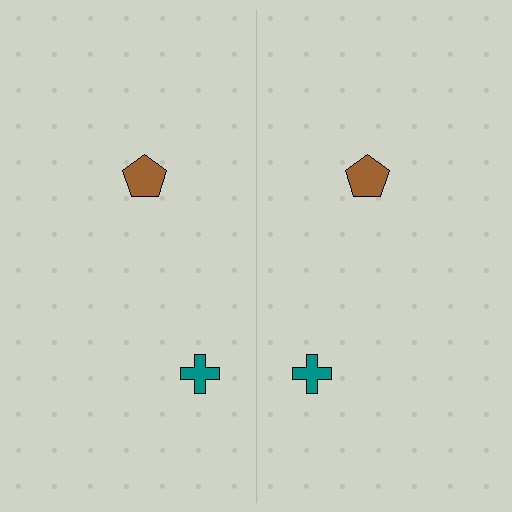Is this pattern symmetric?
Yes, this pattern has bilateral (reflection) symmetry.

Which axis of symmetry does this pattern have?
The pattern has a vertical axis of symmetry running through the center of the image.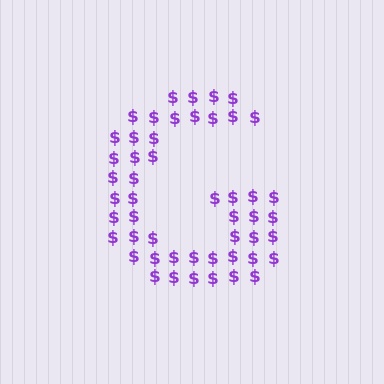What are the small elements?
The small elements are dollar signs.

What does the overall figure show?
The overall figure shows the letter G.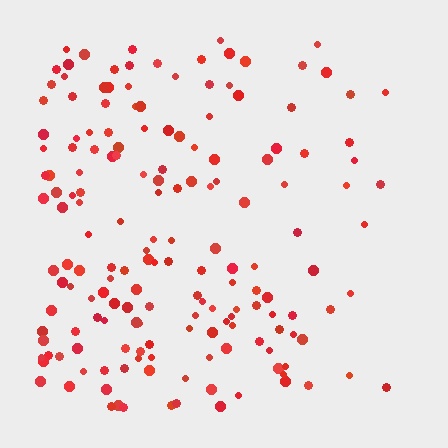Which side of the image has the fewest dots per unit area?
The right.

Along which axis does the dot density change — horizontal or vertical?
Horizontal.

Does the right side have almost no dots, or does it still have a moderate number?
Still a moderate number, just noticeably fewer than the left.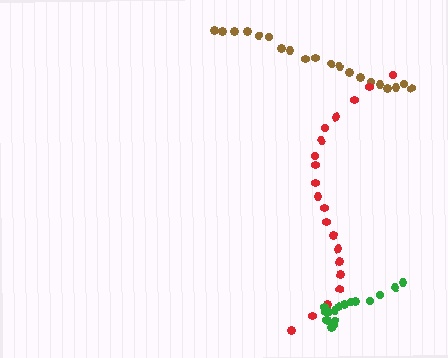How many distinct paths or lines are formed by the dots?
There are 3 distinct paths.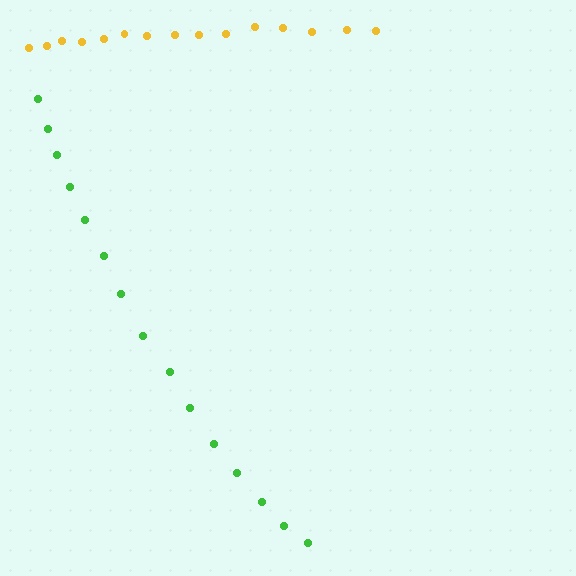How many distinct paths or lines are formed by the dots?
There are 2 distinct paths.